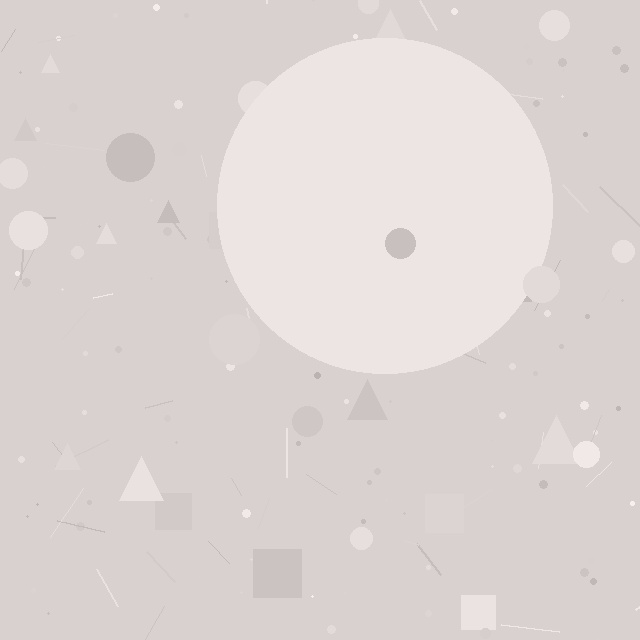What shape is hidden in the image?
A circle is hidden in the image.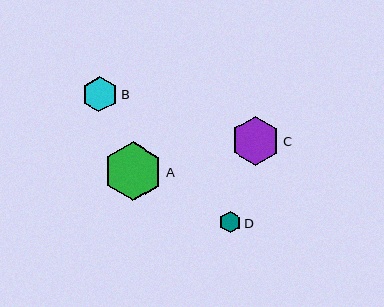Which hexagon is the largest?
Hexagon A is the largest with a size of approximately 59 pixels.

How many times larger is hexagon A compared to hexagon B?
Hexagon A is approximately 1.7 times the size of hexagon B.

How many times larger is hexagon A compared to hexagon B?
Hexagon A is approximately 1.7 times the size of hexagon B.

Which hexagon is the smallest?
Hexagon D is the smallest with a size of approximately 22 pixels.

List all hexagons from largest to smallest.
From largest to smallest: A, C, B, D.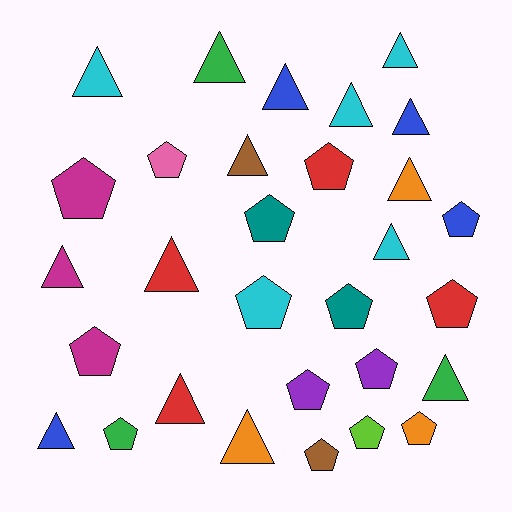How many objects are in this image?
There are 30 objects.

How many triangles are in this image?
There are 15 triangles.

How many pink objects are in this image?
There is 1 pink object.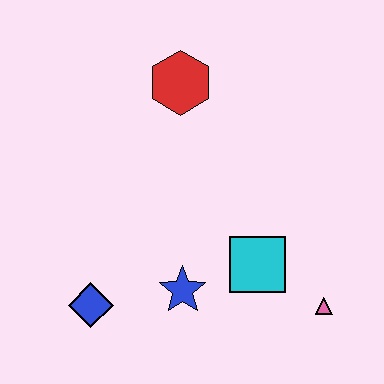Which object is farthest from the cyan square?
The red hexagon is farthest from the cyan square.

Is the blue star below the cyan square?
Yes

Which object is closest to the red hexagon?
The cyan square is closest to the red hexagon.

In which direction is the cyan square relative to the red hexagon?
The cyan square is below the red hexagon.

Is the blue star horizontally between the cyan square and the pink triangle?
No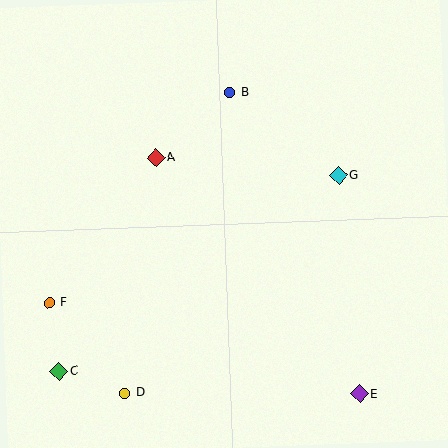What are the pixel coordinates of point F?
Point F is at (49, 303).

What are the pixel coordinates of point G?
Point G is at (338, 175).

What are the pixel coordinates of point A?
Point A is at (156, 157).